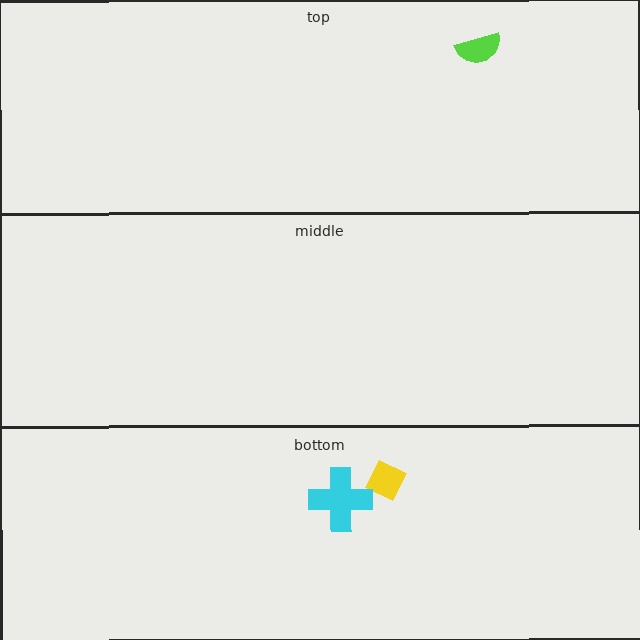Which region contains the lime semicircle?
The top region.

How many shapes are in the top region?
1.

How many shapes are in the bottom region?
2.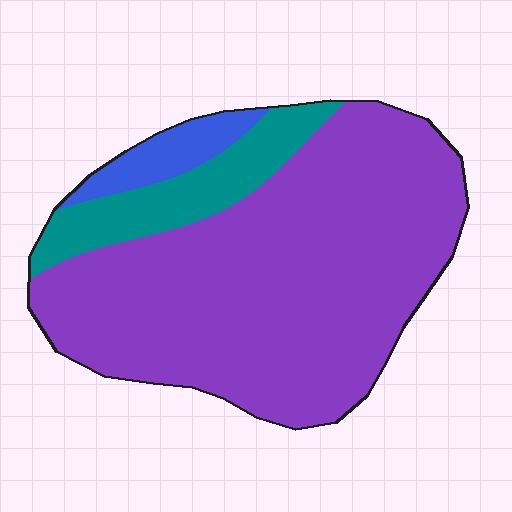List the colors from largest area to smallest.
From largest to smallest: purple, teal, blue.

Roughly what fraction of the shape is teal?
Teal takes up about one sixth (1/6) of the shape.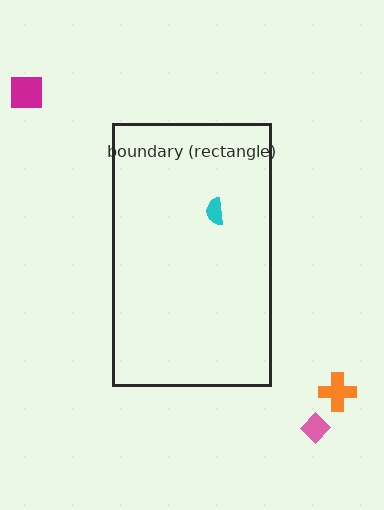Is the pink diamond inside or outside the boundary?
Outside.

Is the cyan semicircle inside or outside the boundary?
Inside.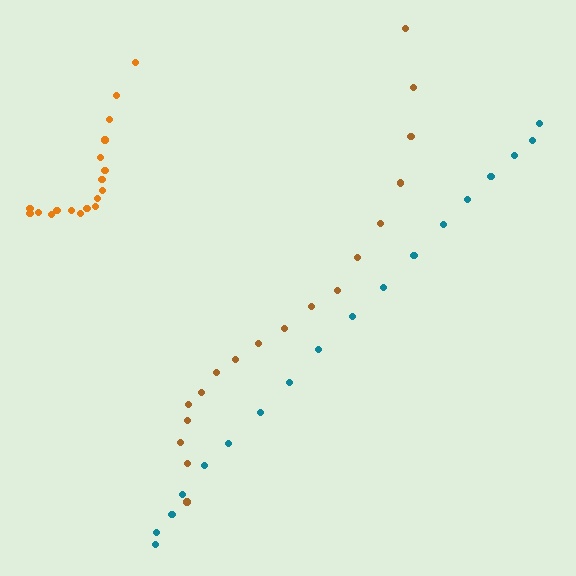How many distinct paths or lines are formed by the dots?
There are 3 distinct paths.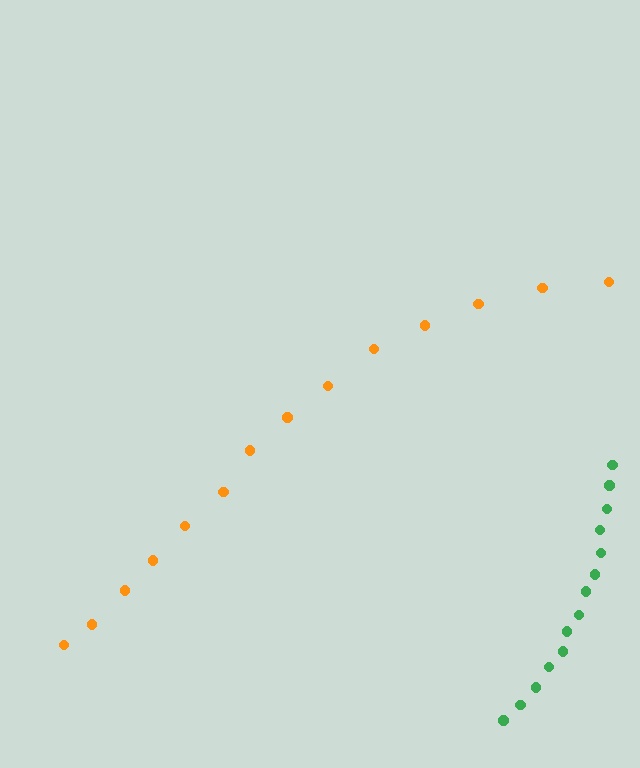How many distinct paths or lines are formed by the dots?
There are 2 distinct paths.